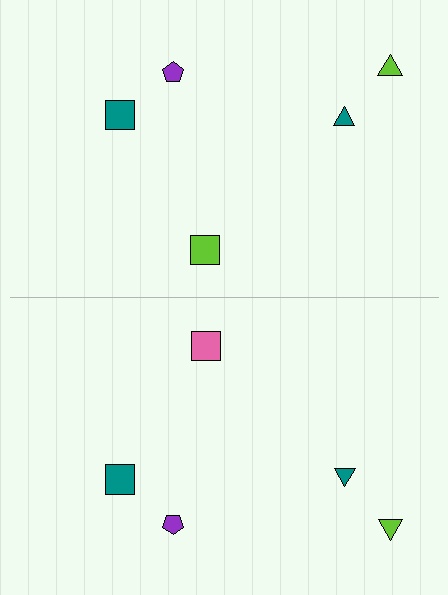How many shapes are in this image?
There are 10 shapes in this image.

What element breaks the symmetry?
The pink square on the bottom side breaks the symmetry — its mirror counterpart is lime.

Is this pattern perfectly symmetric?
No, the pattern is not perfectly symmetric. The pink square on the bottom side breaks the symmetry — its mirror counterpart is lime.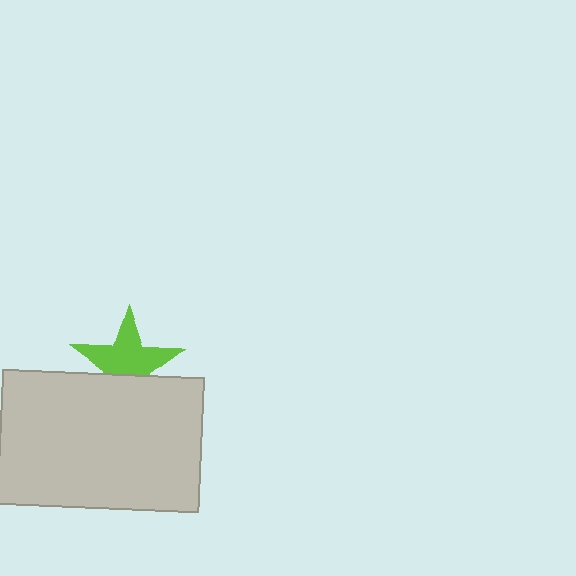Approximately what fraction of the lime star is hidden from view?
Roughly 35% of the lime star is hidden behind the light gray rectangle.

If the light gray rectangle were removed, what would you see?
You would see the complete lime star.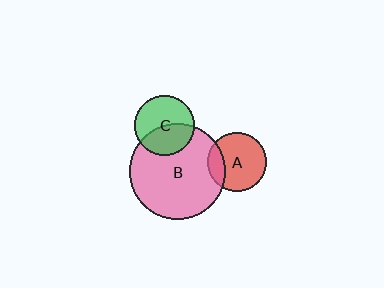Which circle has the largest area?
Circle B (pink).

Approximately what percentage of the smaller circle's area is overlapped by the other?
Approximately 20%.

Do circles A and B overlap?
Yes.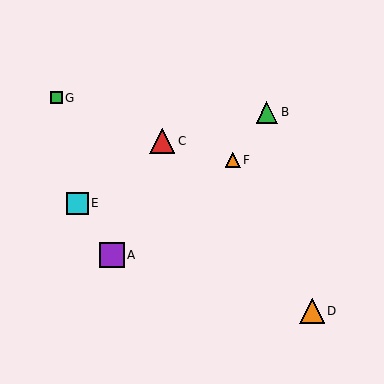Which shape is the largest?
The orange triangle (labeled D) is the largest.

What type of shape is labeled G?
Shape G is a green square.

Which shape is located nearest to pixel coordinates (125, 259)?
The purple square (labeled A) at (112, 255) is nearest to that location.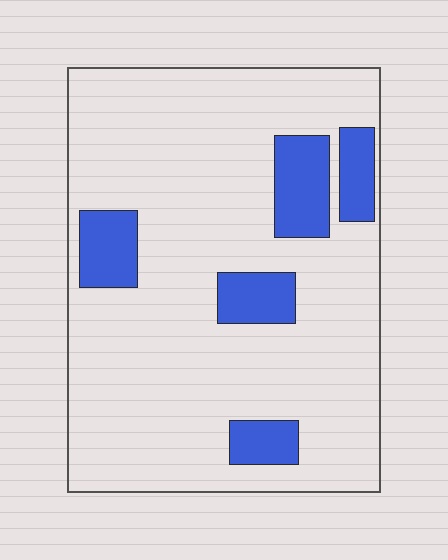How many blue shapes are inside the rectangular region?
5.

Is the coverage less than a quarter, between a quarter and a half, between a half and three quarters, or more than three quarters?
Less than a quarter.